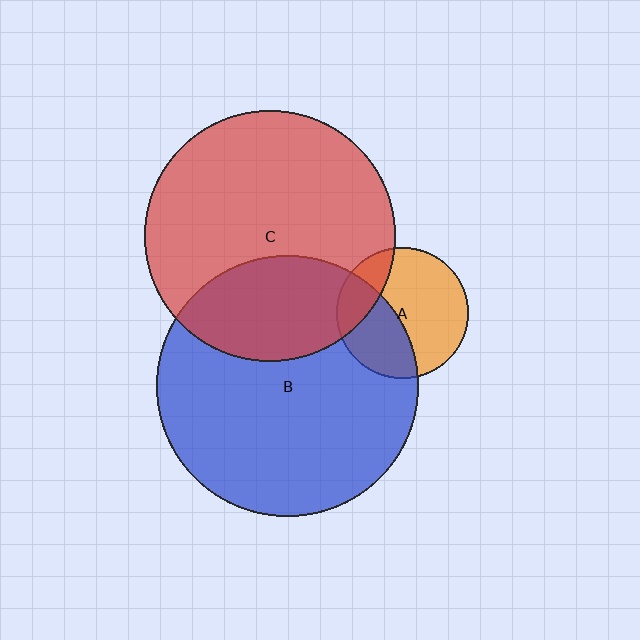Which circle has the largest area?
Circle B (blue).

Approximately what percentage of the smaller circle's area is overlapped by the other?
Approximately 40%.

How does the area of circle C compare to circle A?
Approximately 3.7 times.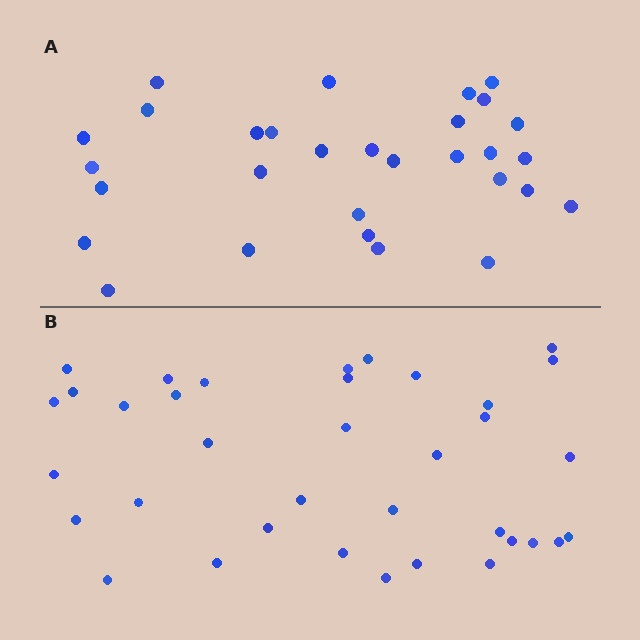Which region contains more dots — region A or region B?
Region B (the bottom region) has more dots.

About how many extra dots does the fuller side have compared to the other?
Region B has about 6 more dots than region A.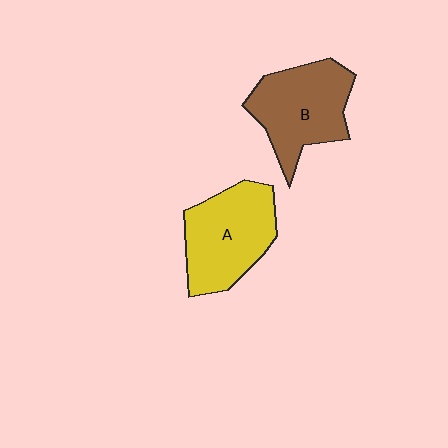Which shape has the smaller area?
Shape B (brown).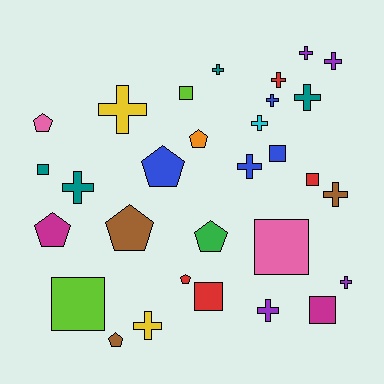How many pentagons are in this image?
There are 8 pentagons.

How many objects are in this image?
There are 30 objects.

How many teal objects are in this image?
There are 4 teal objects.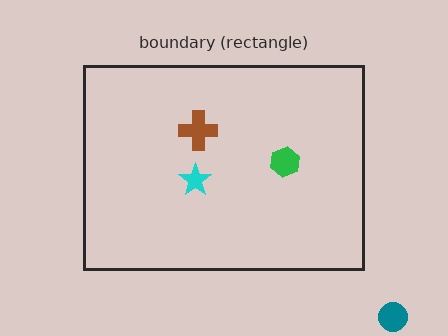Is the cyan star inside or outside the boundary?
Inside.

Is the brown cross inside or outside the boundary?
Inside.